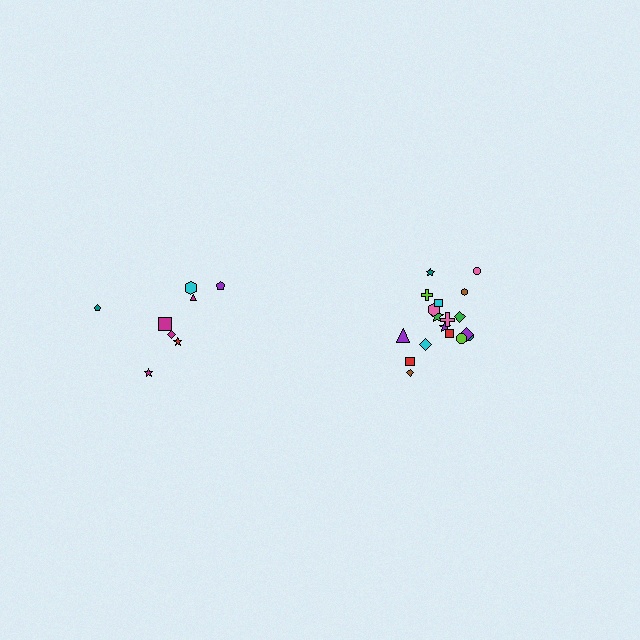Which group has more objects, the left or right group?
The right group.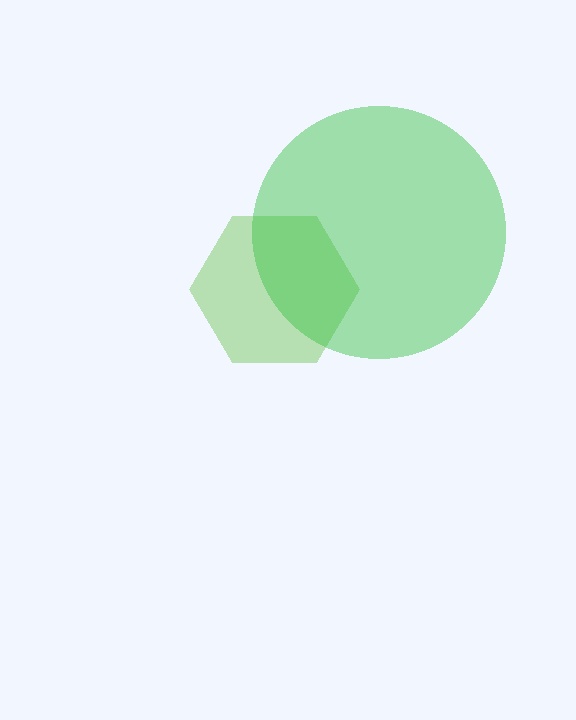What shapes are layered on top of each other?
The layered shapes are: a lime hexagon, a green circle.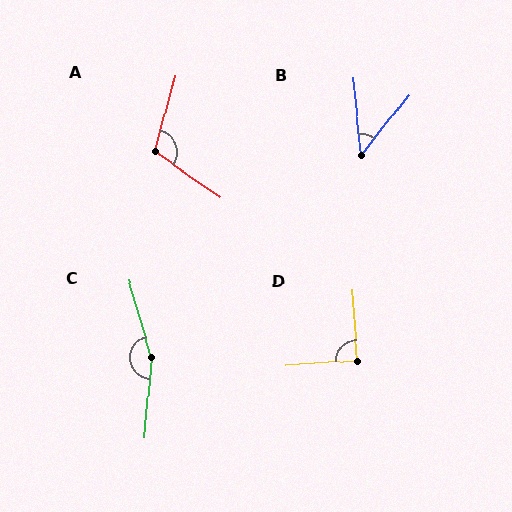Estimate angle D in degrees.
Approximately 90 degrees.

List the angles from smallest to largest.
B (45°), D (90°), A (110°), C (159°).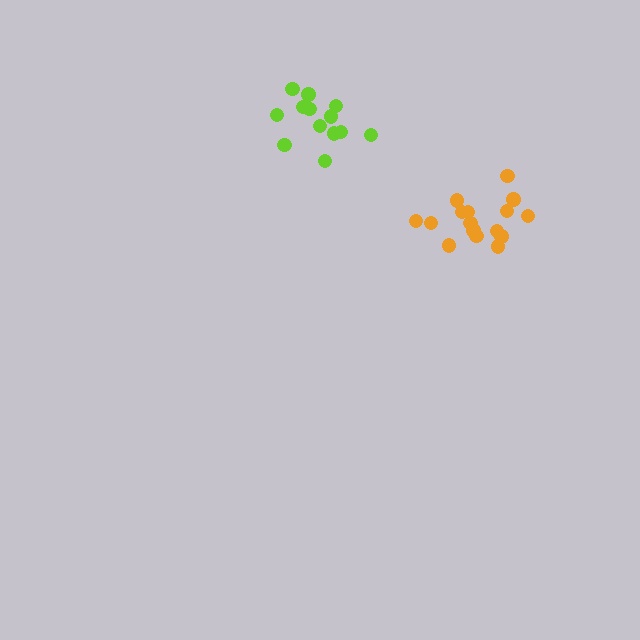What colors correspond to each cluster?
The clusters are colored: orange, lime.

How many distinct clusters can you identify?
There are 2 distinct clusters.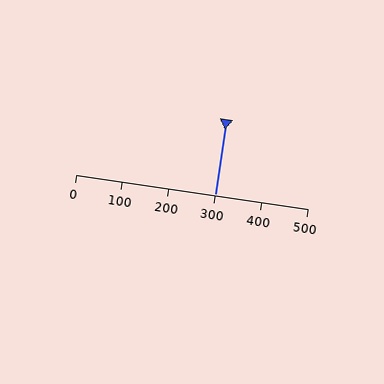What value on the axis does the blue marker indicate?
The marker indicates approximately 300.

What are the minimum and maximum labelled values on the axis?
The axis runs from 0 to 500.